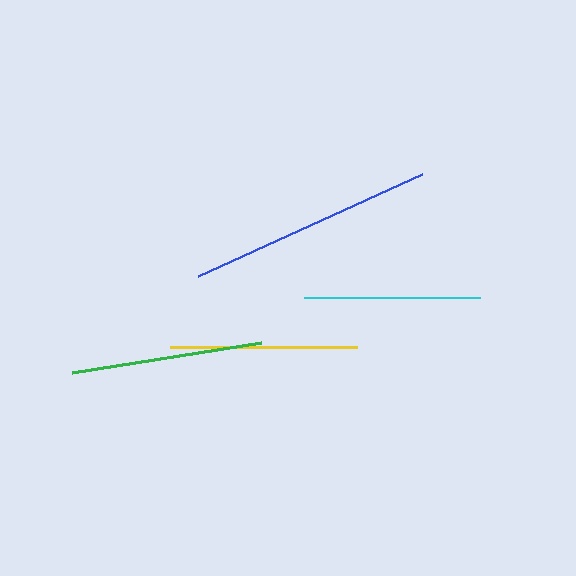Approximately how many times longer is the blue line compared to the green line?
The blue line is approximately 1.3 times the length of the green line.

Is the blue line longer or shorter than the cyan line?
The blue line is longer than the cyan line.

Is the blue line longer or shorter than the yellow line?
The blue line is longer than the yellow line.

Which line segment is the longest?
The blue line is the longest at approximately 245 pixels.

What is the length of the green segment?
The green segment is approximately 192 pixels long.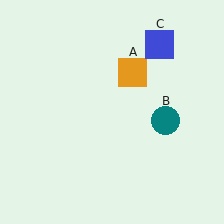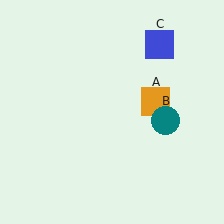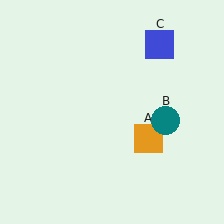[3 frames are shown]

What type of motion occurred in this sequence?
The orange square (object A) rotated clockwise around the center of the scene.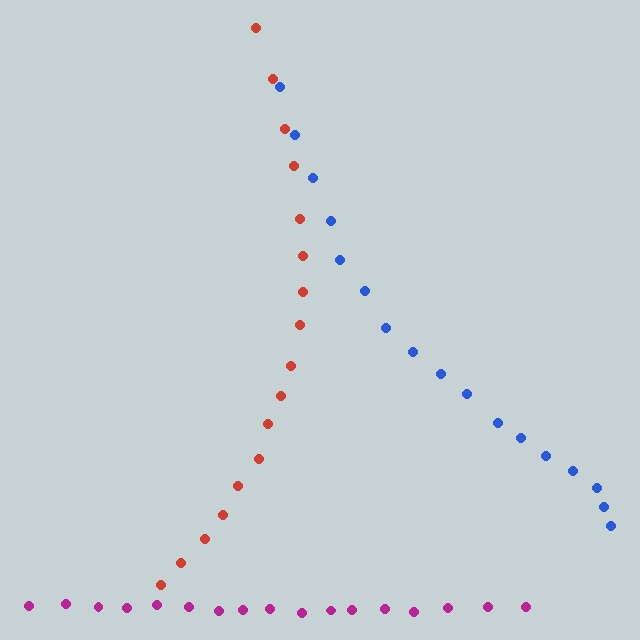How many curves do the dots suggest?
There are 3 distinct paths.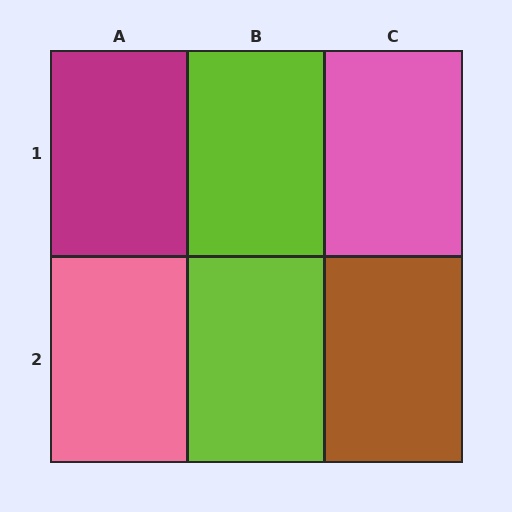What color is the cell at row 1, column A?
Magenta.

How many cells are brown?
1 cell is brown.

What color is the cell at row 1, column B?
Lime.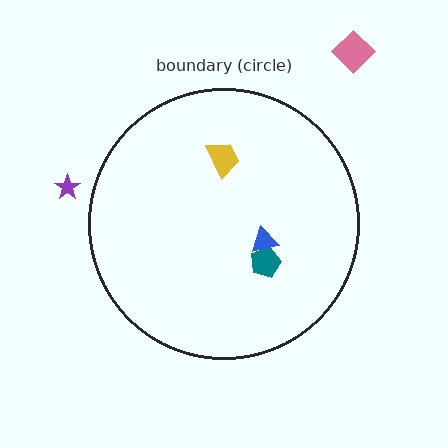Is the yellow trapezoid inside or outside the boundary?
Inside.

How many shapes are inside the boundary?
3 inside, 2 outside.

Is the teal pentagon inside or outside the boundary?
Inside.